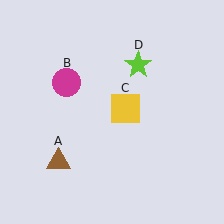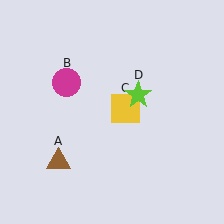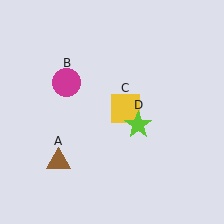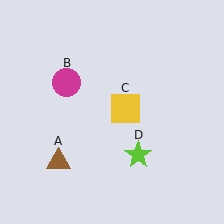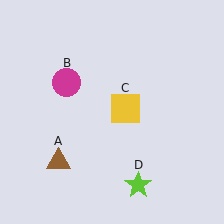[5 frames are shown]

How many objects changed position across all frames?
1 object changed position: lime star (object D).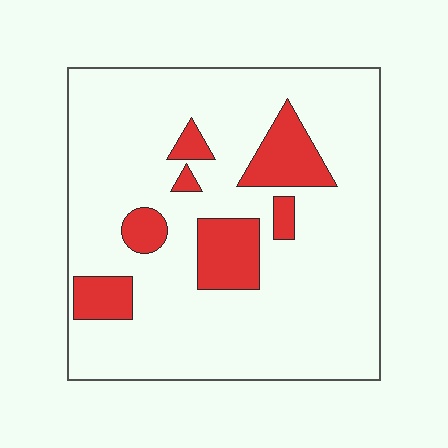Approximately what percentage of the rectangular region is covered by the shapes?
Approximately 15%.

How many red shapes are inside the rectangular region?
7.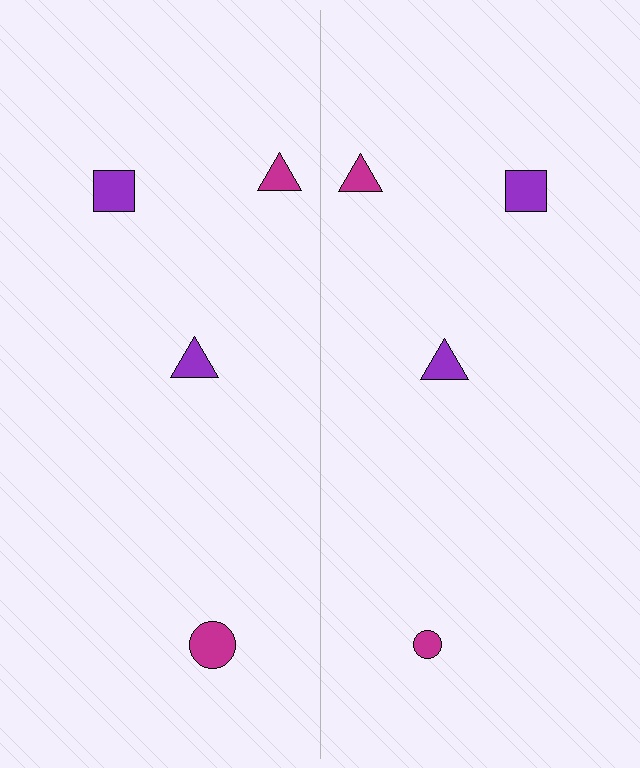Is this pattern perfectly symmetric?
No, the pattern is not perfectly symmetric. The magenta circle on the right side has a different size than its mirror counterpart.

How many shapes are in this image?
There are 8 shapes in this image.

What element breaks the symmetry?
The magenta circle on the right side has a different size than its mirror counterpart.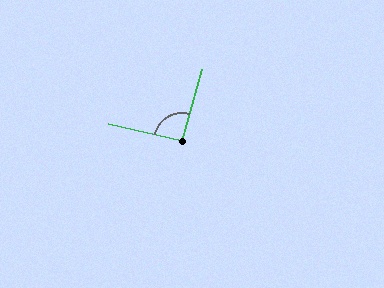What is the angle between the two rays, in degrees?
Approximately 92 degrees.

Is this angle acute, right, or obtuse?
It is approximately a right angle.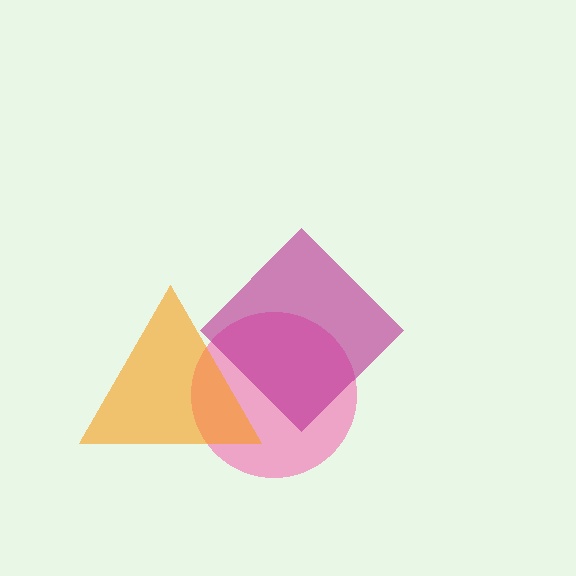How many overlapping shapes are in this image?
There are 3 overlapping shapes in the image.